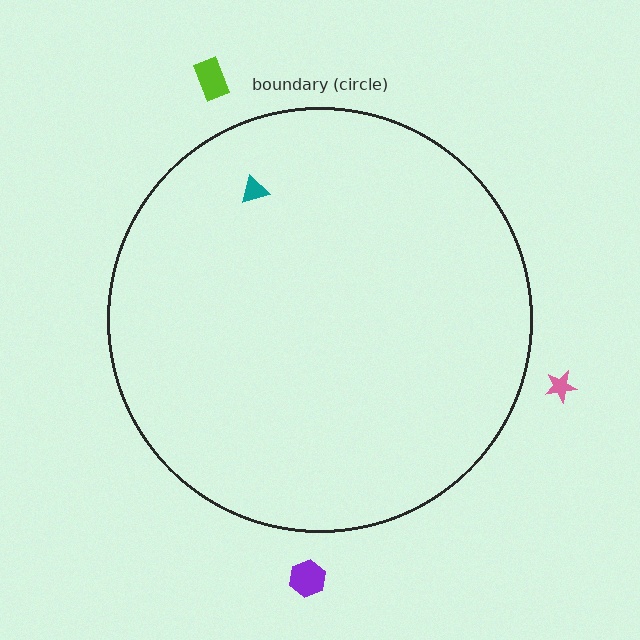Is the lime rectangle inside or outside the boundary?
Outside.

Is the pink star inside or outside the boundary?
Outside.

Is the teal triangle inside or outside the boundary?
Inside.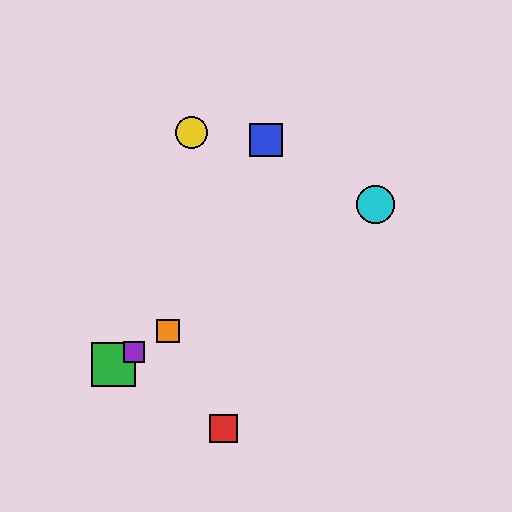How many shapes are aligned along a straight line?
4 shapes (the green square, the purple square, the orange square, the cyan circle) are aligned along a straight line.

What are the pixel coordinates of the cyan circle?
The cyan circle is at (376, 205).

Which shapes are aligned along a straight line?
The green square, the purple square, the orange square, the cyan circle are aligned along a straight line.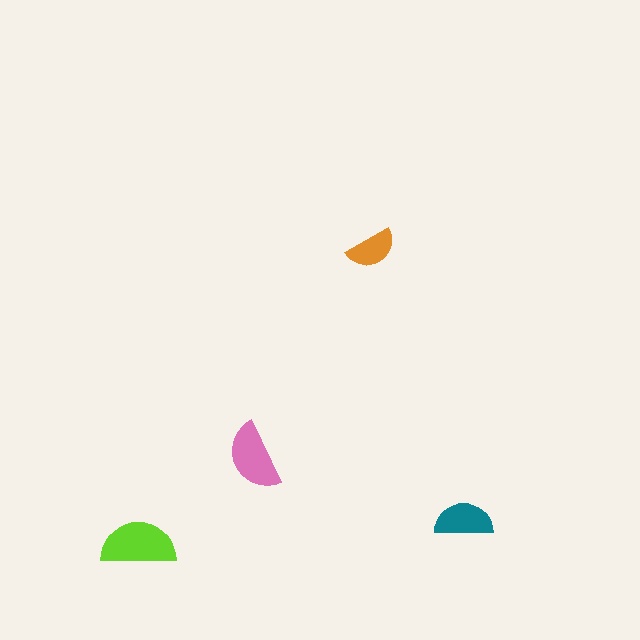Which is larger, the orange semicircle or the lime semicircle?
The lime one.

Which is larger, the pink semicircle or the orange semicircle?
The pink one.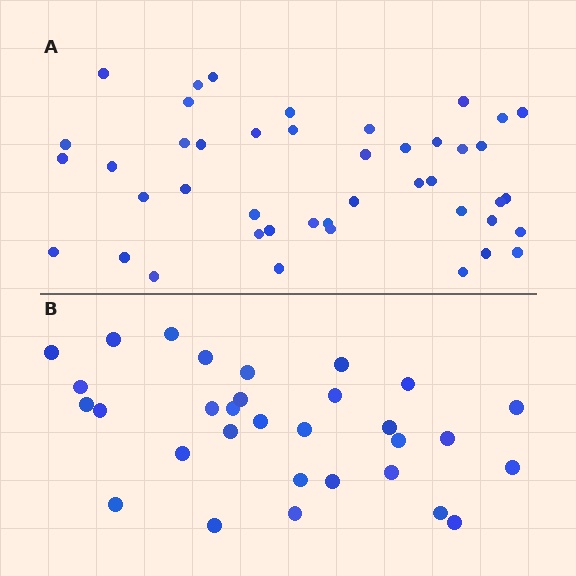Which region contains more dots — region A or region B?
Region A (the top region) has more dots.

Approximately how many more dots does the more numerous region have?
Region A has approximately 15 more dots than region B.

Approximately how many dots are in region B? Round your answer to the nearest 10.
About 30 dots. (The exact count is 31, which rounds to 30.)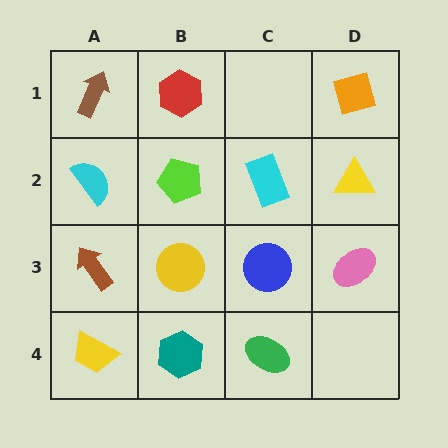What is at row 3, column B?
A yellow circle.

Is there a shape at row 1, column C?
No, that cell is empty.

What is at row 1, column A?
A brown arrow.